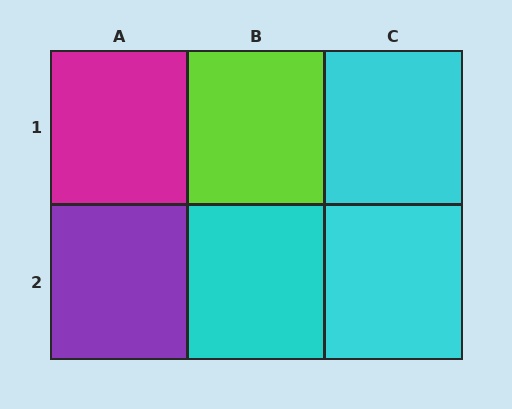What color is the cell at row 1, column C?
Cyan.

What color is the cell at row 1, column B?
Lime.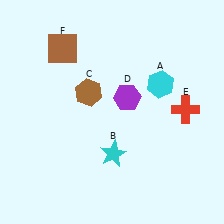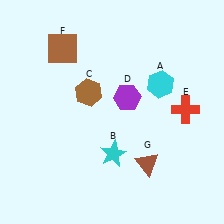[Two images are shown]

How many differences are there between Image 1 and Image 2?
There is 1 difference between the two images.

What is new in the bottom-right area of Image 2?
A brown triangle (G) was added in the bottom-right area of Image 2.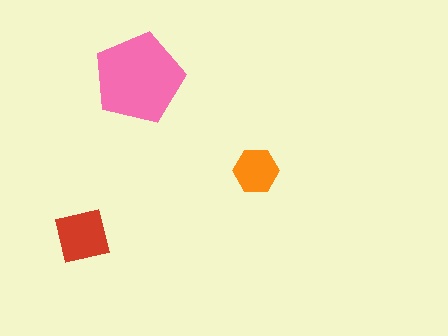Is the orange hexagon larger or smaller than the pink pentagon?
Smaller.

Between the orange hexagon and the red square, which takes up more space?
The red square.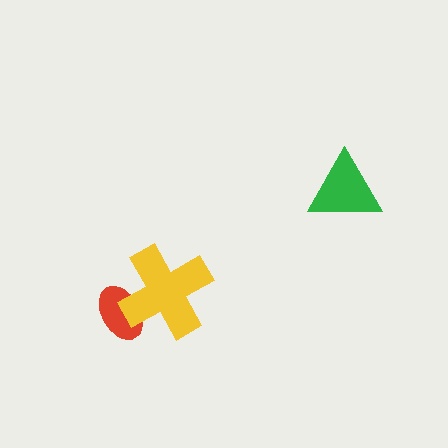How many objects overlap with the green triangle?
0 objects overlap with the green triangle.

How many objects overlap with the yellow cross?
1 object overlaps with the yellow cross.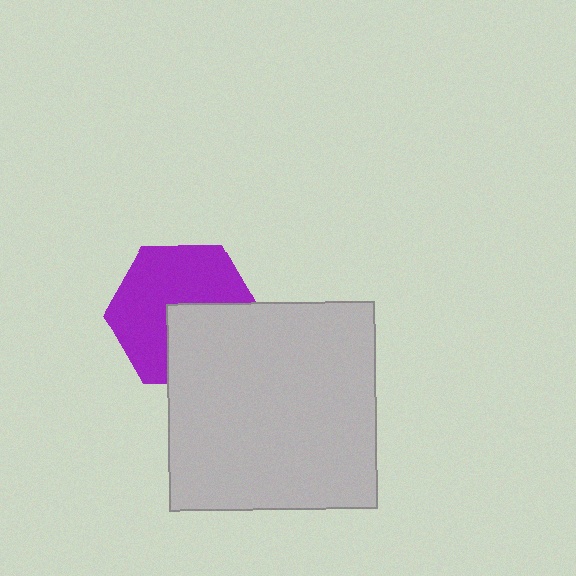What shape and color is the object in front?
The object in front is a light gray square.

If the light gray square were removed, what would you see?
You would see the complete purple hexagon.